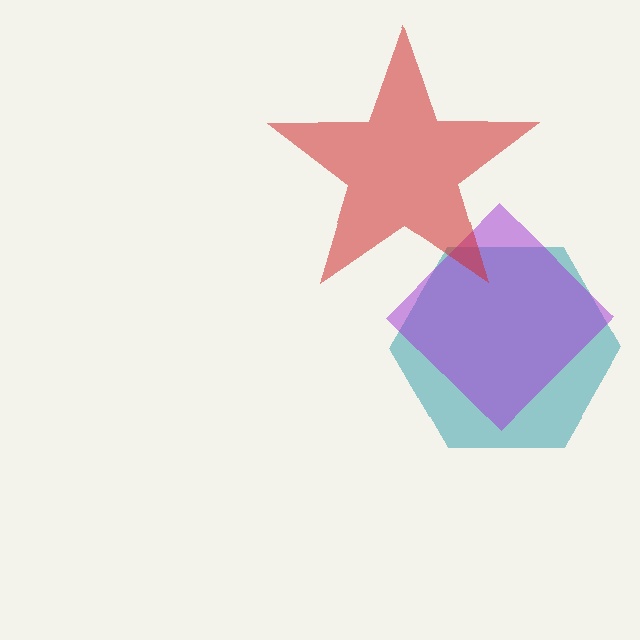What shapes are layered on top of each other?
The layered shapes are: a teal hexagon, a purple diamond, a red star.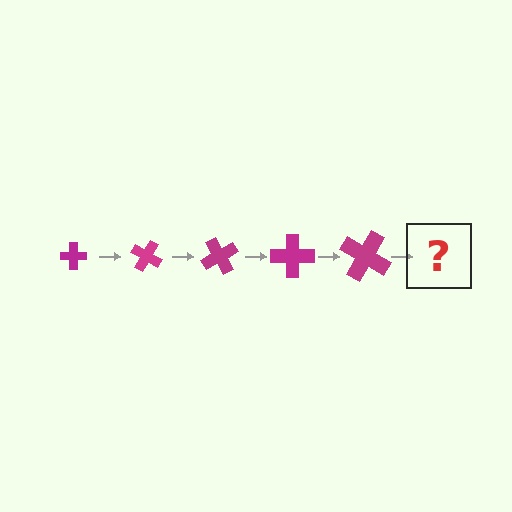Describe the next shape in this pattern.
It should be a cross, larger than the previous one and rotated 150 degrees from the start.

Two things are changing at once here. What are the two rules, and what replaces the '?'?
The two rules are that the cross grows larger each step and it rotates 30 degrees each step. The '?' should be a cross, larger than the previous one and rotated 150 degrees from the start.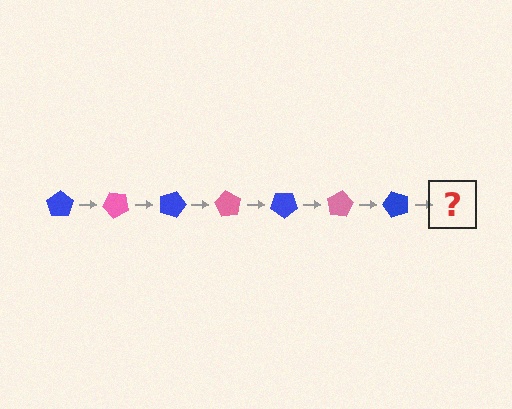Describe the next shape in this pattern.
It should be a pink pentagon, rotated 315 degrees from the start.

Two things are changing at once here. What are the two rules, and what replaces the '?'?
The two rules are that it rotates 45 degrees each step and the color cycles through blue and pink. The '?' should be a pink pentagon, rotated 315 degrees from the start.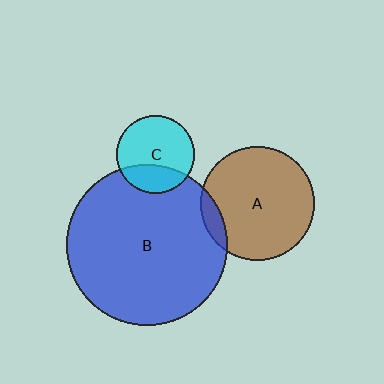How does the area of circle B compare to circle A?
Approximately 2.0 times.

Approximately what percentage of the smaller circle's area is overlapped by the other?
Approximately 10%.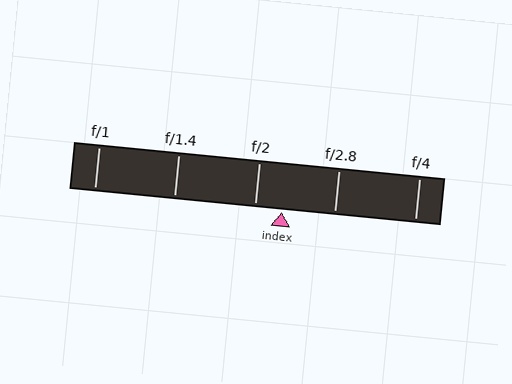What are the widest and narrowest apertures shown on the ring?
The widest aperture shown is f/1 and the narrowest is f/4.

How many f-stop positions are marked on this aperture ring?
There are 5 f-stop positions marked.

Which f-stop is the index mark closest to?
The index mark is closest to f/2.